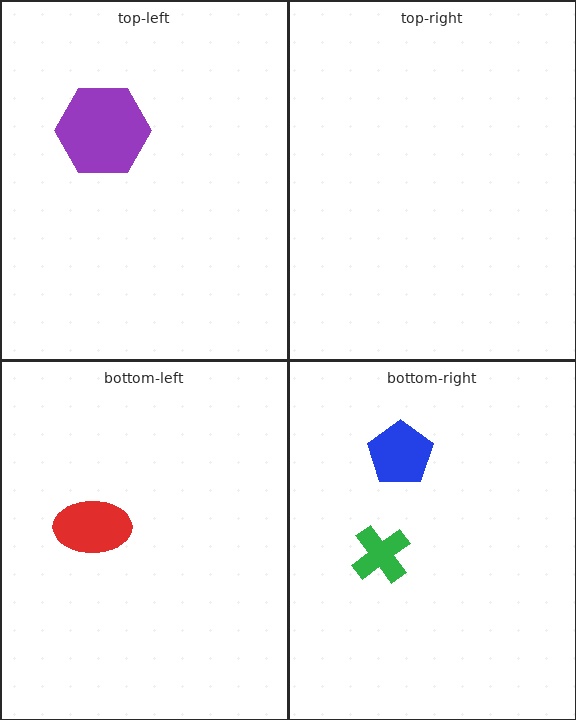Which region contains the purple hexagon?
The top-left region.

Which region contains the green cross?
The bottom-right region.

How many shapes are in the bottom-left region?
1.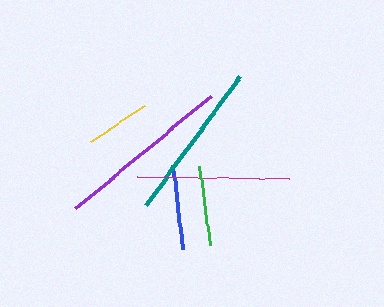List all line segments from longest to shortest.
From longest to shortest: purple, teal, magenta, blue, green, yellow.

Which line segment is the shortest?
The yellow line is the shortest at approximately 65 pixels.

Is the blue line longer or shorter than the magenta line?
The magenta line is longer than the blue line.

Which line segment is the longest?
The purple line is the longest at approximately 176 pixels.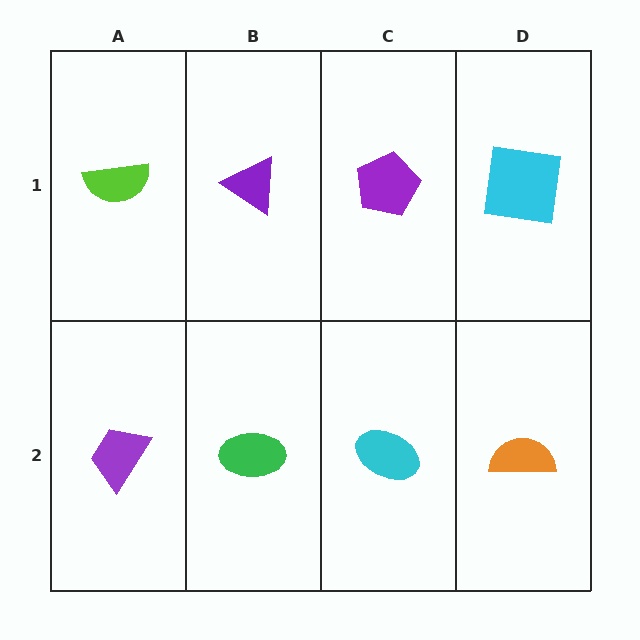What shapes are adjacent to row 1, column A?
A purple trapezoid (row 2, column A), a purple triangle (row 1, column B).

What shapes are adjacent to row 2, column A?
A lime semicircle (row 1, column A), a green ellipse (row 2, column B).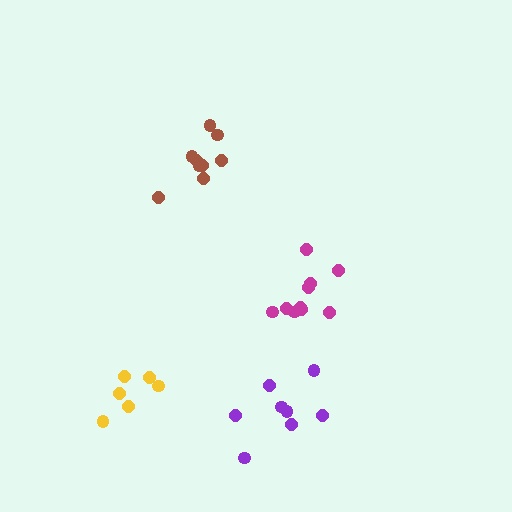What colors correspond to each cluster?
The clusters are colored: brown, purple, yellow, magenta.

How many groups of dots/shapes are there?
There are 4 groups.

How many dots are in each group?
Group 1: 9 dots, Group 2: 8 dots, Group 3: 6 dots, Group 4: 10 dots (33 total).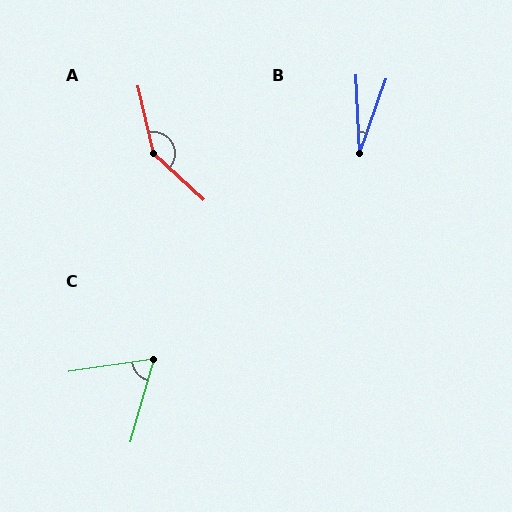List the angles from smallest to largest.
B (22°), C (66°), A (145°).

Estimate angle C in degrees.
Approximately 66 degrees.